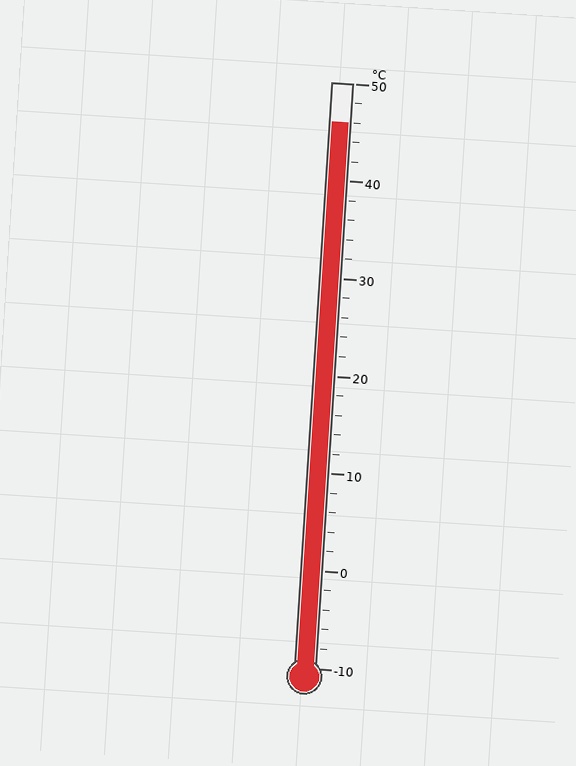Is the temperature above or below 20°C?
The temperature is above 20°C.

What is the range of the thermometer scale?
The thermometer scale ranges from -10°C to 50°C.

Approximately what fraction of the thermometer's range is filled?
The thermometer is filled to approximately 95% of its range.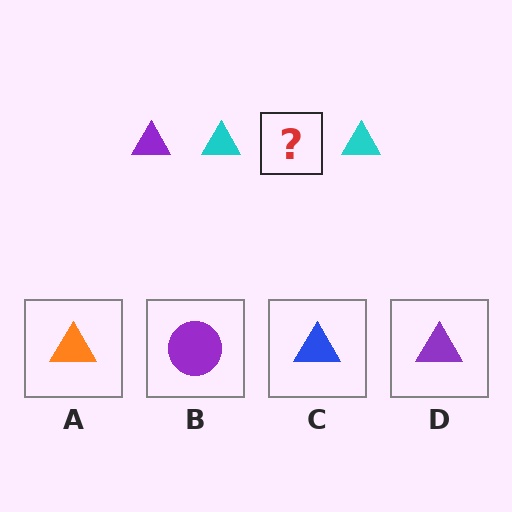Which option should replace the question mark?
Option D.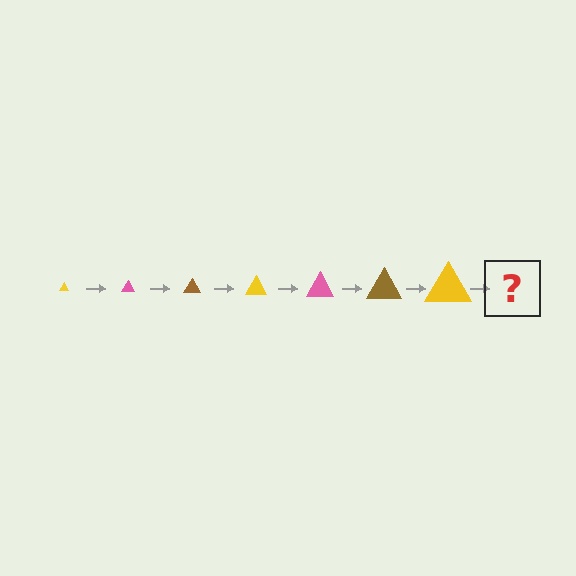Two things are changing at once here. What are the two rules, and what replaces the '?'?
The two rules are that the triangle grows larger each step and the color cycles through yellow, pink, and brown. The '?' should be a pink triangle, larger than the previous one.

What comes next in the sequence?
The next element should be a pink triangle, larger than the previous one.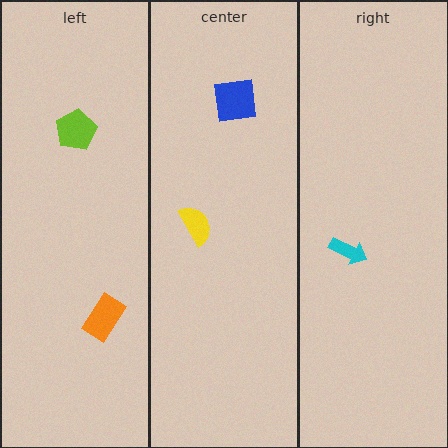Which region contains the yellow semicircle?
The center region.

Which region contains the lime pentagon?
The left region.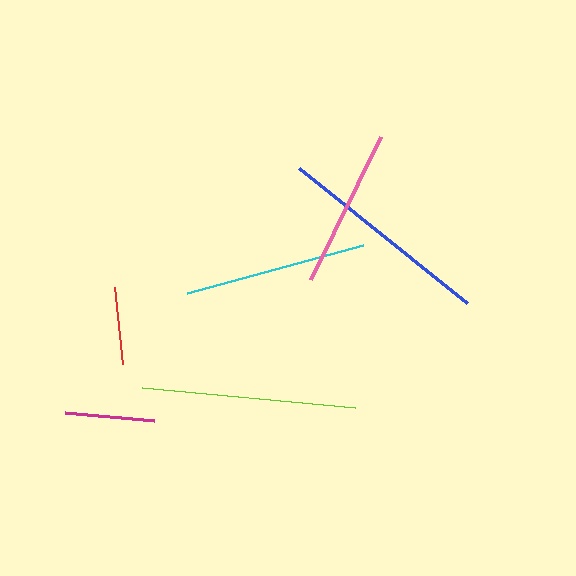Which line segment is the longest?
The blue line is the longest at approximately 216 pixels.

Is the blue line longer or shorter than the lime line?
The blue line is longer than the lime line.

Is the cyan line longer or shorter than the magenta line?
The cyan line is longer than the magenta line.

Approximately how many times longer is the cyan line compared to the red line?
The cyan line is approximately 2.4 times the length of the red line.